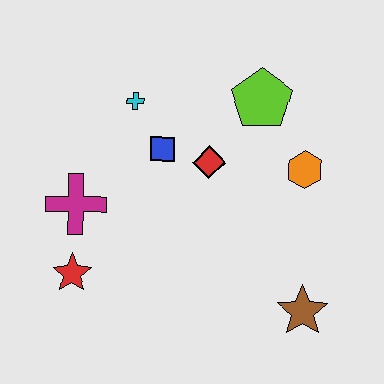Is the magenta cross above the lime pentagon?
No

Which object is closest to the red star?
The magenta cross is closest to the red star.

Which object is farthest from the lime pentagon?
The red star is farthest from the lime pentagon.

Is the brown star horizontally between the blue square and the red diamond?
No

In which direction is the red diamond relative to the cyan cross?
The red diamond is to the right of the cyan cross.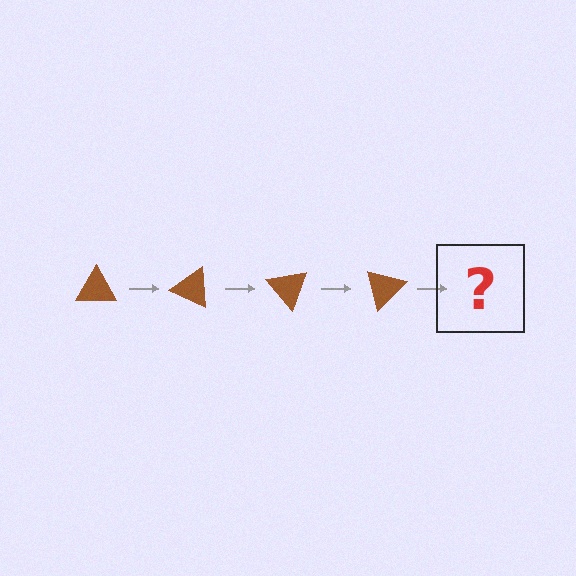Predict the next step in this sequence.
The next step is a brown triangle rotated 100 degrees.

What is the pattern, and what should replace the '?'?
The pattern is that the triangle rotates 25 degrees each step. The '?' should be a brown triangle rotated 100 degrees.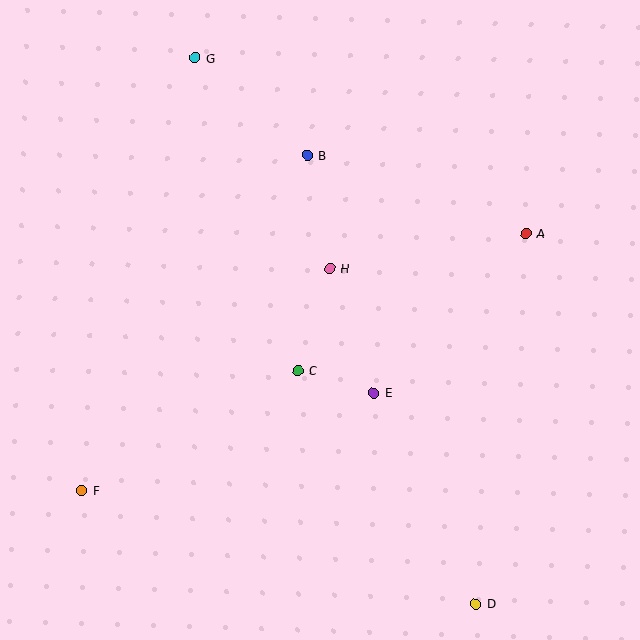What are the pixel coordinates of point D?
Point D is at (476, 604).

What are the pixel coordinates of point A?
Point A is at (526, 233).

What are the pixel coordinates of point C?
Point C is at (298, 371).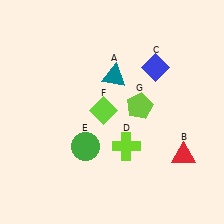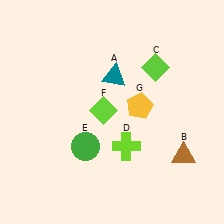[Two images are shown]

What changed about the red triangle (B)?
In Image 1, B is red. In Image 2, it changed to brown.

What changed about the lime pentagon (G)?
In Image 1, G is lime. In Image 2, it changed to yellow.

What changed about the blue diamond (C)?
In Image 1, C is blue. In Image 2, it changed to lime.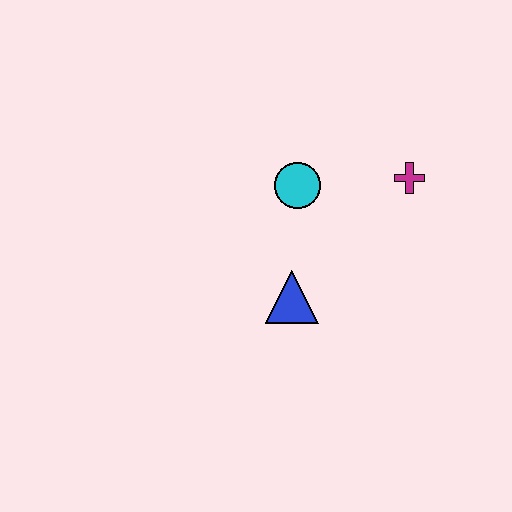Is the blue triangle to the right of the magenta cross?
No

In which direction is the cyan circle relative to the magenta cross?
The cyan circle is to the left of the magenta cross.